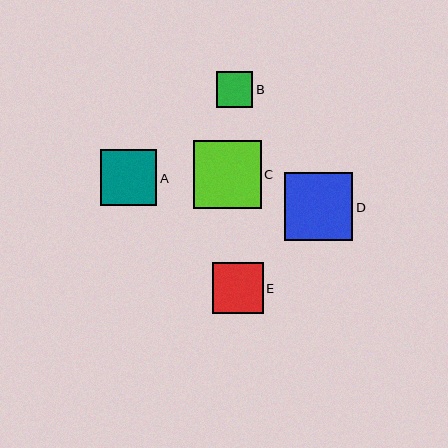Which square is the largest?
Square C is the largest with a size of approximately 68 pixels.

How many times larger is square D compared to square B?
Square D is approximately 1.9 times the size of square B.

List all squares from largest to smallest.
From largest to smallest: C, D, A, E, B.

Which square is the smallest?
Square B is the smallest with a size of approximately 36 pixels.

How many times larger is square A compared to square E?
Square A is approximately 1.1 times the size of square E.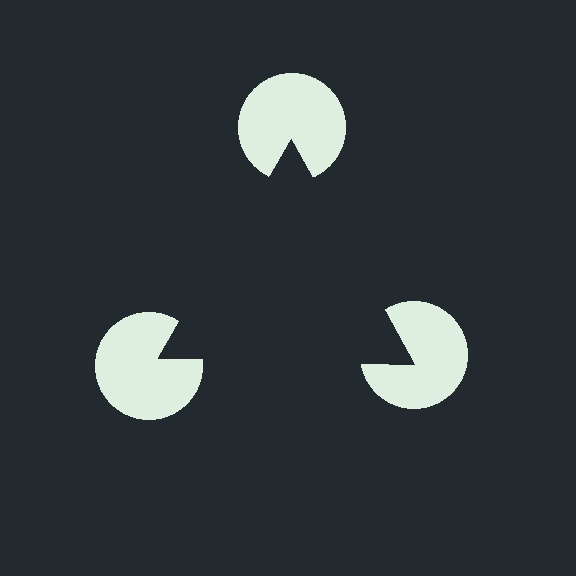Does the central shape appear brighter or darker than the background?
It typically appears slightly darker than the background, even though no actual brightness change is drawn.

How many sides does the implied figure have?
3 sides.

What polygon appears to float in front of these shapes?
An illusory triangle — its edges are inferred from the aligned wedge cuts in the pac-man discs, not physically drawn.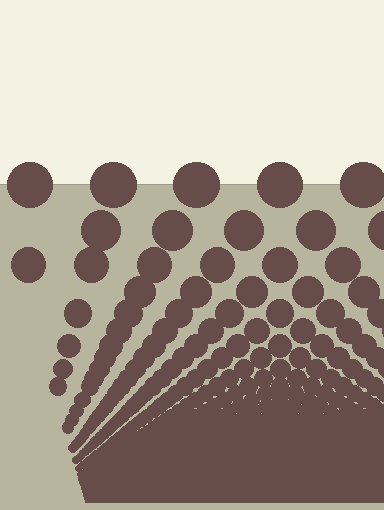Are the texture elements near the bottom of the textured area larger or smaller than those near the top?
Smaller. The gradient is inverted — elements near the bottom are smaller and denser.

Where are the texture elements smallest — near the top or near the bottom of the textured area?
Near the bottom.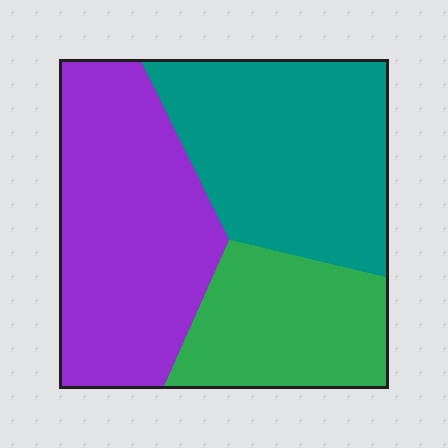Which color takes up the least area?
Green, at roughly 25%.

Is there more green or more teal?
Teal.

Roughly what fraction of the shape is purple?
Purple covers about 40% of the shape.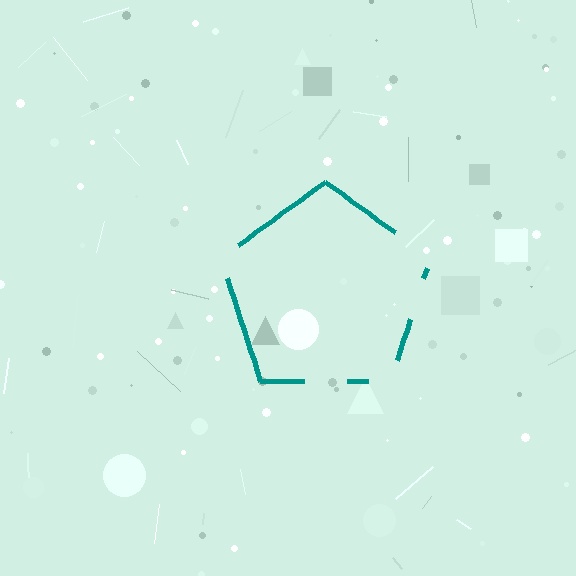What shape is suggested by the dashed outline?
The dashed outline suggests a pentagon.